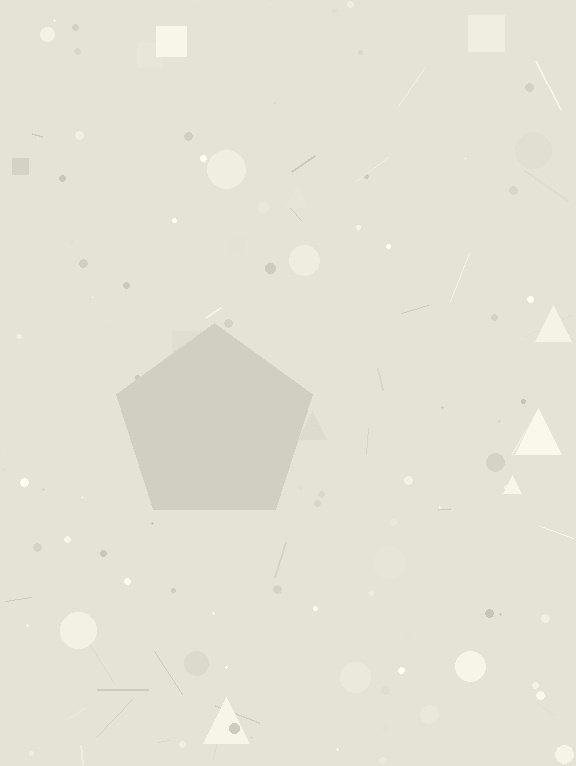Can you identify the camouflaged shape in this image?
The camouflaged shape is a pentagon.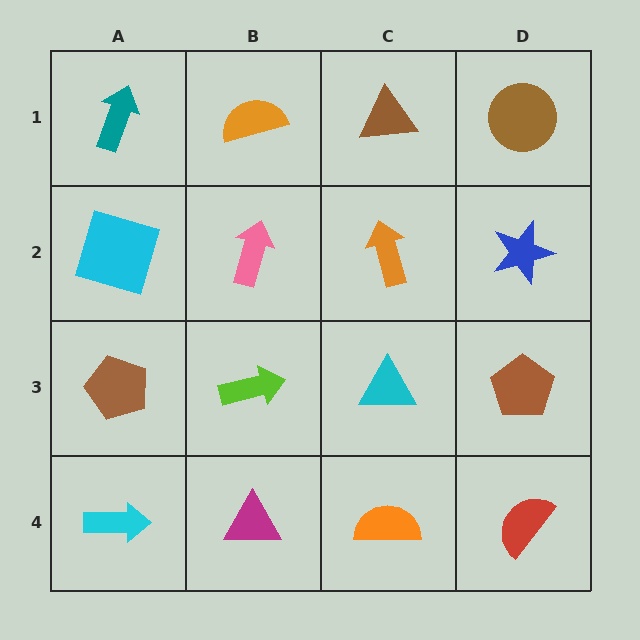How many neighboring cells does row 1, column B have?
3.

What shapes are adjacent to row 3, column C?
An orange arrow (row 2, column C), an orange semicircle (row 4, column C), a lime arrow (row 3, column B), a brown pentagon (row 3, column D).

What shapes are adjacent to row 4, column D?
A brown pentagon (row 3, column D), an orange semicircle (row 4, column C).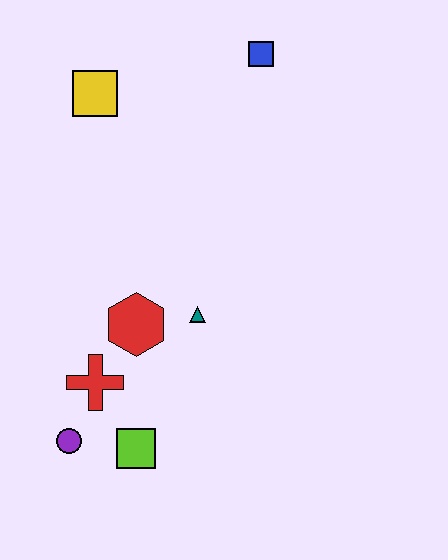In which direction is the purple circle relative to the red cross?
The purple circle is below the red cross.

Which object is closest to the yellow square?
The blue square is closest to the yellow square.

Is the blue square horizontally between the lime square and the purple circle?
No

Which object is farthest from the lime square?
The blue square is farthest from the lime square.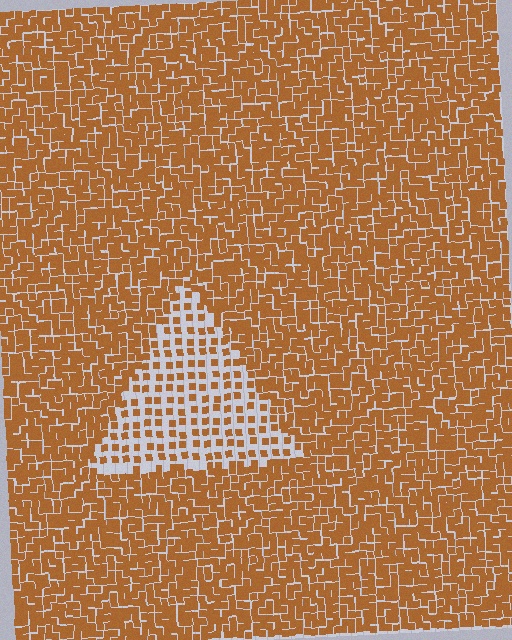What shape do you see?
I see a triangle.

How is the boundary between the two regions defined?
The boundary is defined by a change in element density (approximately 2.4x ratio). All elements are the same color, size, and shape.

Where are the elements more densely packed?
The elements are more densely packed outside the triangle boundary.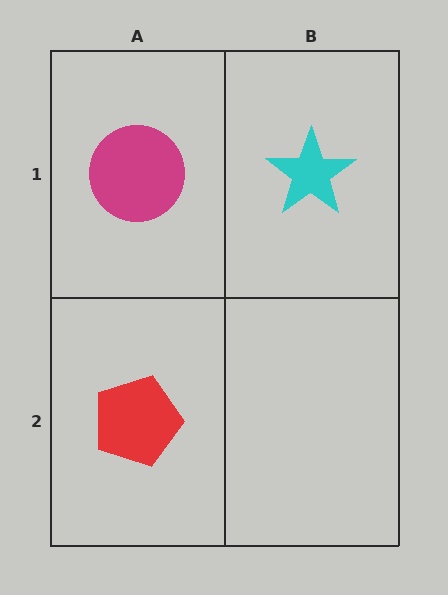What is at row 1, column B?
A cyan star.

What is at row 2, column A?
A red pentagon.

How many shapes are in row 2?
1 shape.